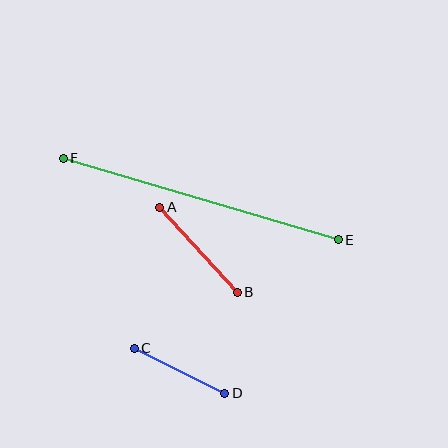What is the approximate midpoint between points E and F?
The midpoint is at approximately (201, 199) pixels.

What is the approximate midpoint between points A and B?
The midpoint is at approximately (198, 250) pixels.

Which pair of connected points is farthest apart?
Points E and F are farthest apart.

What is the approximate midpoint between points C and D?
The midpoint is at approximately (180, 371) pixels.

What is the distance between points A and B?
The distance is approximately 115 pixels.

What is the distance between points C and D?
The distance is approximately 101 pixels.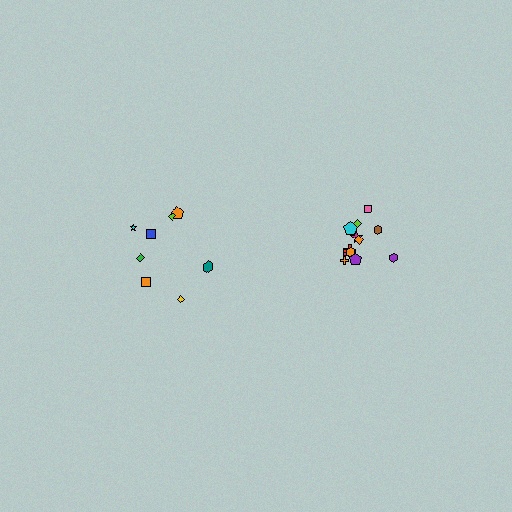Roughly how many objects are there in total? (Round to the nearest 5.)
Roughly 20 objects in total.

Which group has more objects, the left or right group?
The right group.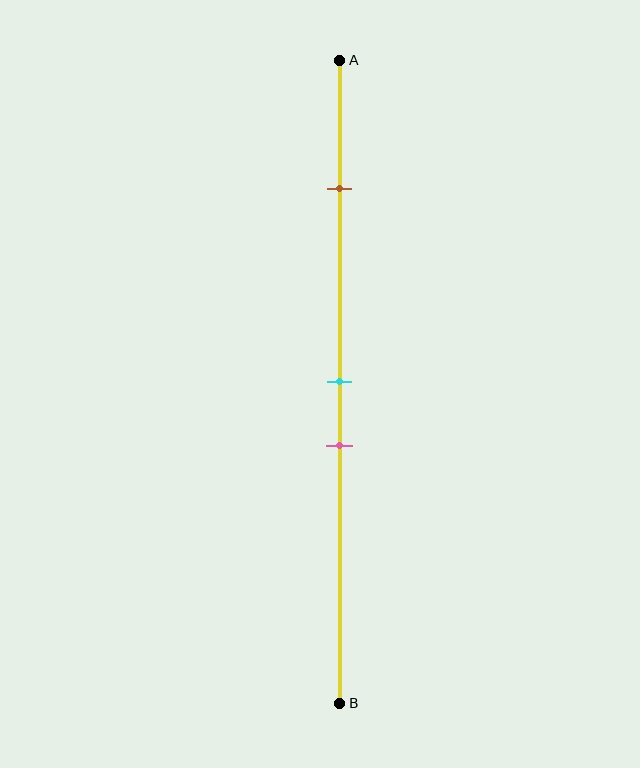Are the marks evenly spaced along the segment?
No, the marks are not evenly spaced.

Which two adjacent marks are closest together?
The cyan and pink marks are the closest adjacent pair.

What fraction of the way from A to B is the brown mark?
The brown mark is approximately 20% (0.2) of the way from A to B.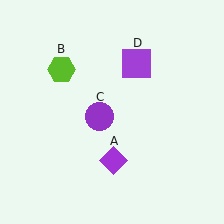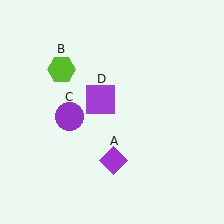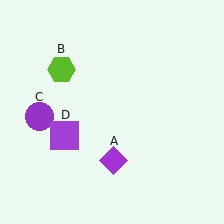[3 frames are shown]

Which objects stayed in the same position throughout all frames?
Purple diamond (object A) and lime hexagon (object B) remained stationary.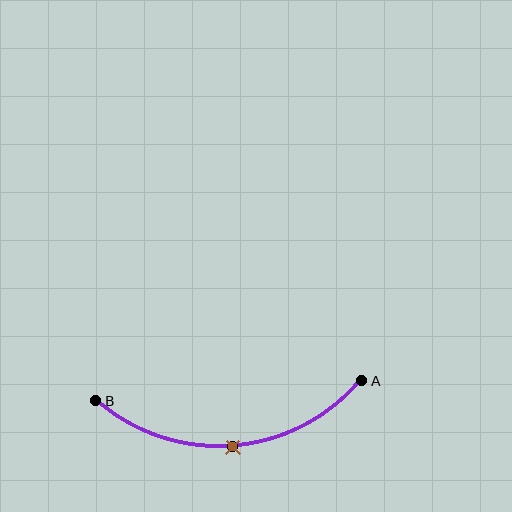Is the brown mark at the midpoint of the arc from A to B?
Yes. The brown mark lies on the arc at equal arc-length from both A and B — it is the arc midpoint.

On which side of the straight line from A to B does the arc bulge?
The arc bulges below the straight line connecting A and B.